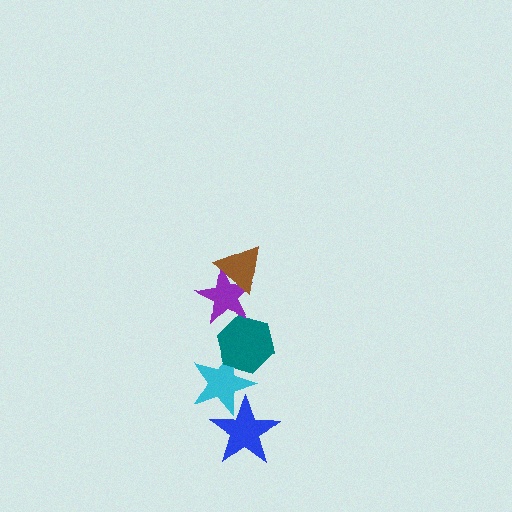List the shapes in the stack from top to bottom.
From top to bottom: the brown triangle, the purple star, the teal hexagon, the cyan star, the blue star.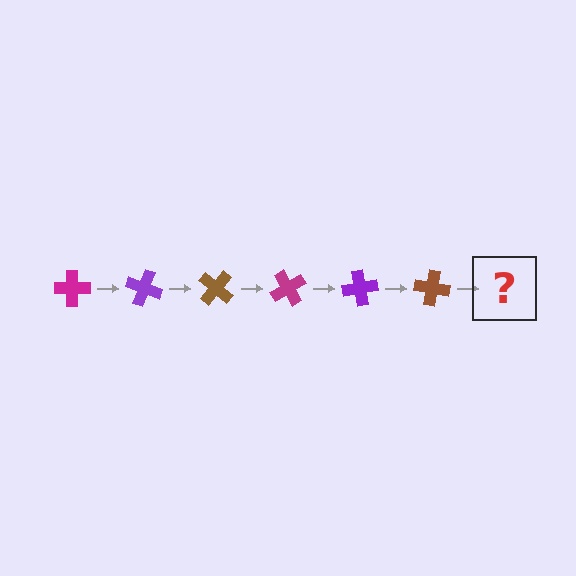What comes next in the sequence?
The next element should be a magenta cross, rotated 120 degrees from the start.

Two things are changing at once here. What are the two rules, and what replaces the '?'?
The two rules are that it rotates 20 degrees each step and the color cycles through magenta, purple, and brown. The '?' should be a magenta cross, rotated 120 degrees from the start.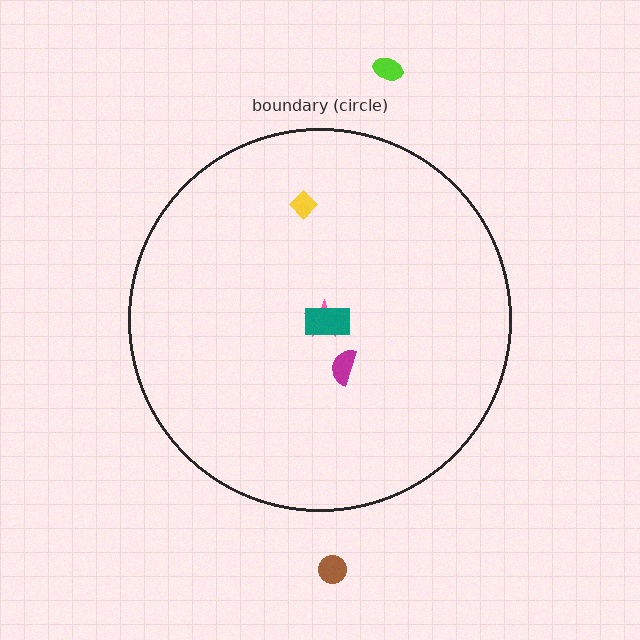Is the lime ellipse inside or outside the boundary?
Outside.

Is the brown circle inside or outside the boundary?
Outside.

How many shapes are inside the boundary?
4 inside, 2 outside.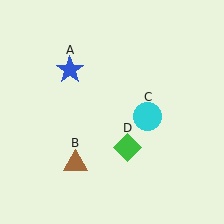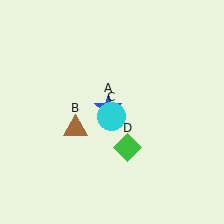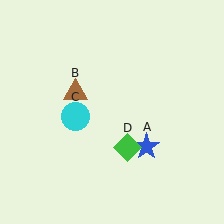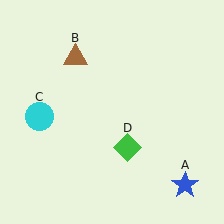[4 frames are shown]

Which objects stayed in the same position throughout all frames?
Green diamond (object D) remained stationary.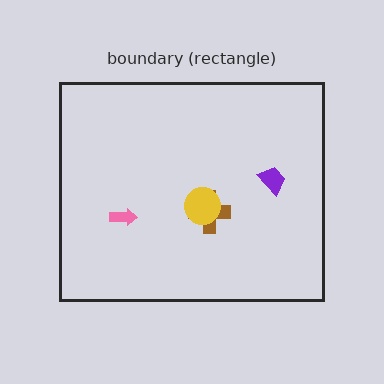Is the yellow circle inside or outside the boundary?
Inside.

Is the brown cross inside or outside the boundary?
Inside.